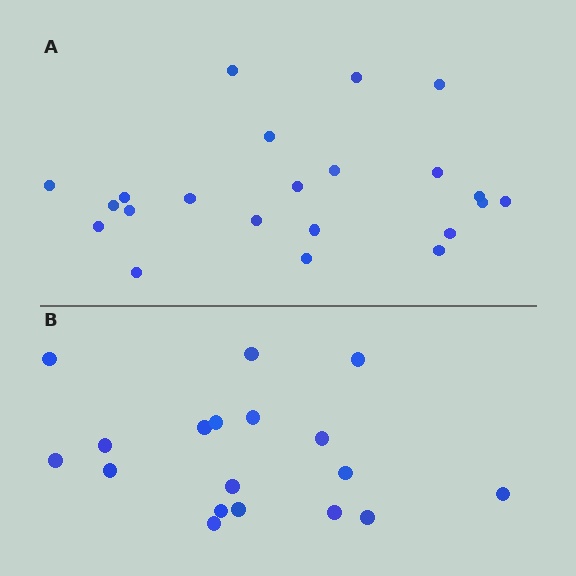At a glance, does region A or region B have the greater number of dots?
Region A (the top region) has more dots.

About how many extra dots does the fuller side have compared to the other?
Region A has about 4 more dots than region B.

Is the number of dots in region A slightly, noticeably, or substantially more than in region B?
Region A has only slightly more — the two regions are fairly close. The ratio is roughly 1.2 to 1.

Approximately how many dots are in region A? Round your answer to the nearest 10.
About 20 dots. (The exact count is 22, which rounds to 20.)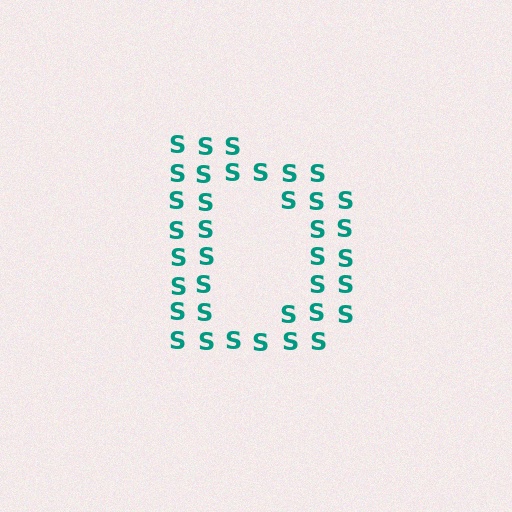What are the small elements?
The small elements are letter S's.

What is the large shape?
The large shape is the letter D.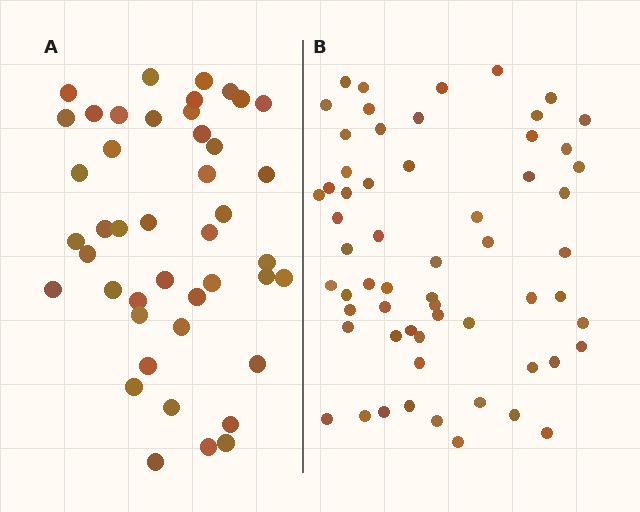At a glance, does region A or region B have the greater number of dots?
Region B (the right region) has more dots.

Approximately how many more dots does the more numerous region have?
Region B has approximately 15 more dots than region A.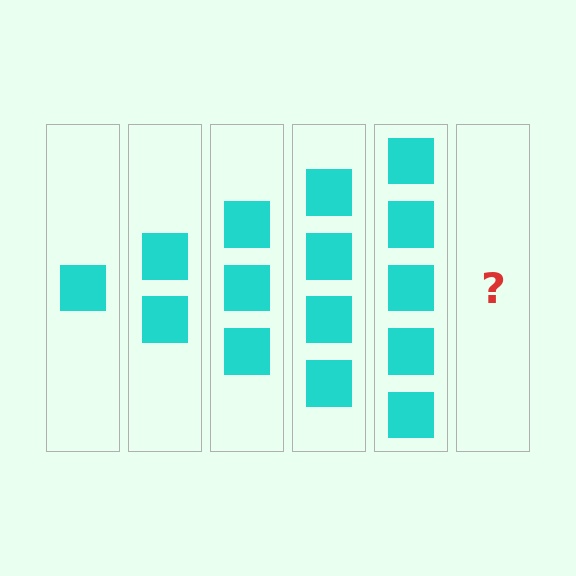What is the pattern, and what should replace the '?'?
The pattern is that each step adds one more square. The '?' should be 6 squares.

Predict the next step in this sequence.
The next step is 6 squares.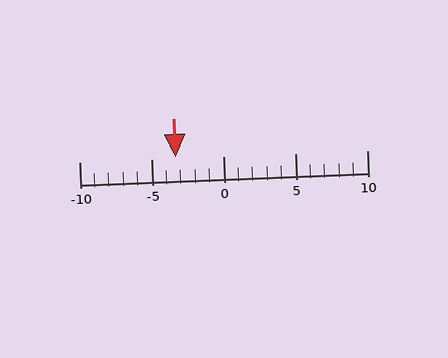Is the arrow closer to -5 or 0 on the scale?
The arrow is closer to -5.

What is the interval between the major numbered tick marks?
The major tick marks are spaced 5 units apart.